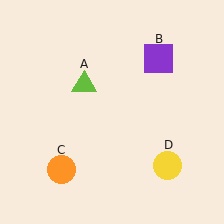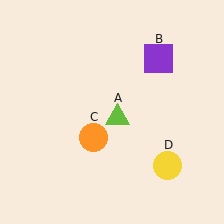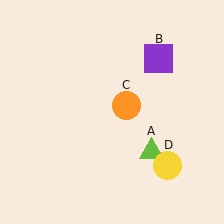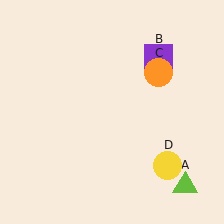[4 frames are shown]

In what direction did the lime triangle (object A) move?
The lime triangle (object A) moved down and to the right.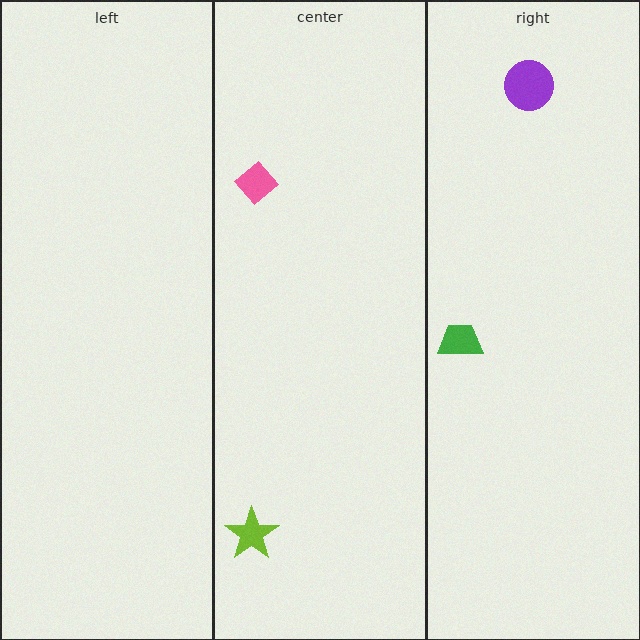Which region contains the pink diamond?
The center region.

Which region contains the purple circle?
The right region.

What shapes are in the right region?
The purple circle, the green trapezoid.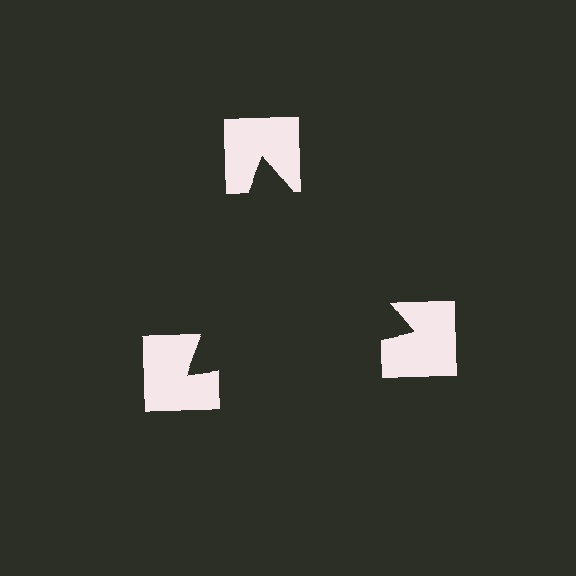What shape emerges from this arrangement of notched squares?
An illusory triangle — its edges are inferred from the aligned wedge cuts in the notched squares, not physically drawn.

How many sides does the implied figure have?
3 sides.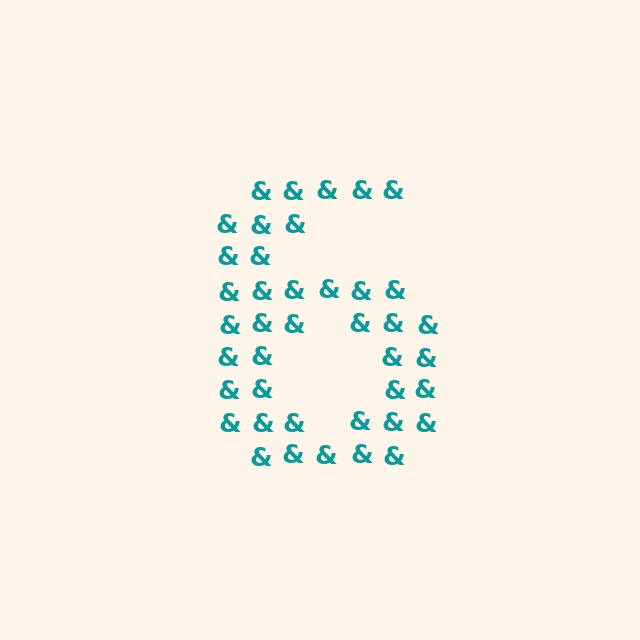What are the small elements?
The small elements are ampersands.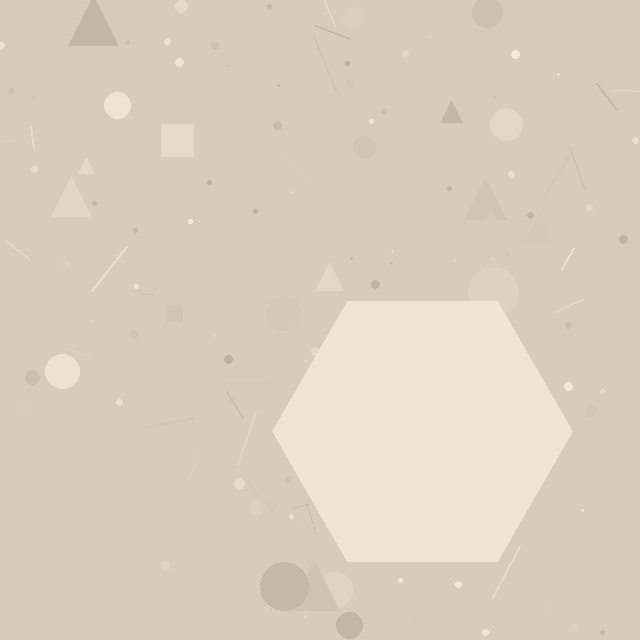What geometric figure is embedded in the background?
A hexagon is embedded in the background.